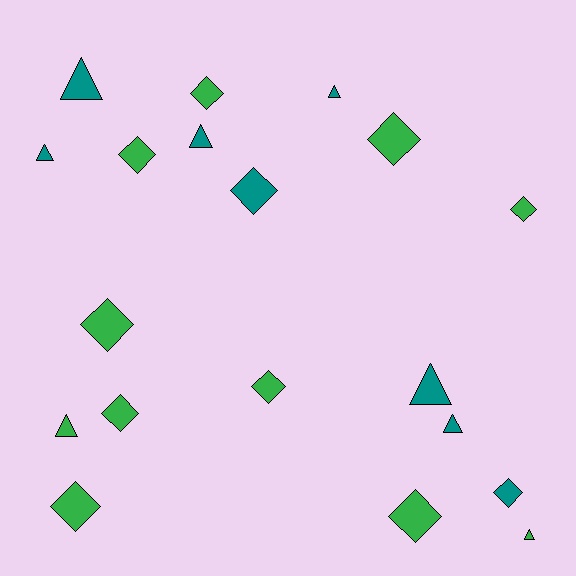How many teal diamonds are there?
There are 2 teal diamonds.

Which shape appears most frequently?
Diamond, with 11 objects.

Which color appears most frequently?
Green, with 11 objects.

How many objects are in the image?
There are 19 objects.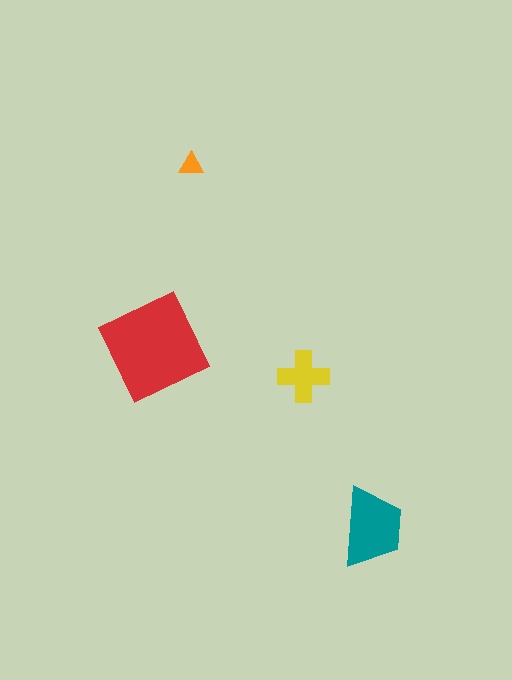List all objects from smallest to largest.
The orange triangle, the yellow cross, the teal trapezoid, the red square.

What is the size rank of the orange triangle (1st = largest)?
4th.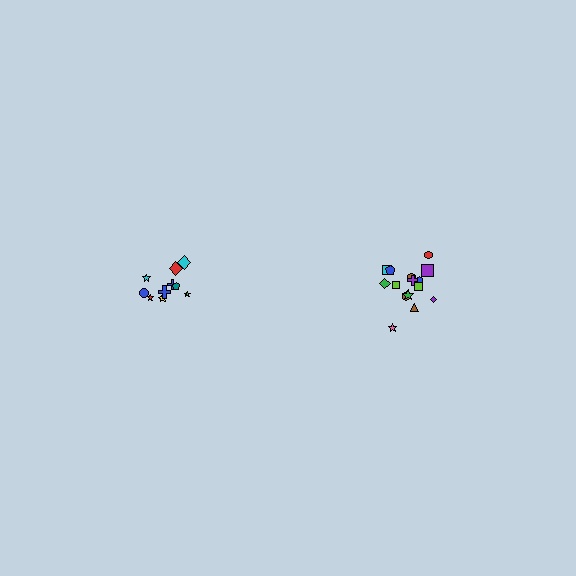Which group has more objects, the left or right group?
The right group.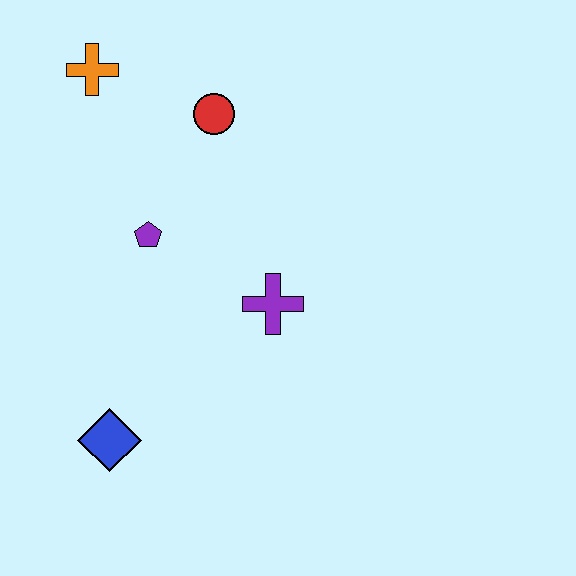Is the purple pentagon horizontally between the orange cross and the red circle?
Yes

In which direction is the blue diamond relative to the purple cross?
The blue diamond is to the left of the purple cross.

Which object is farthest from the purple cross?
The orange cross is farthest from the purple cross.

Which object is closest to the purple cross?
The purple pentagon is closest to the purple cross.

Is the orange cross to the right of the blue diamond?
No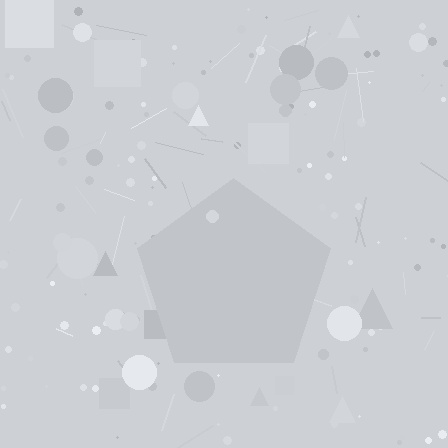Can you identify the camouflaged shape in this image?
The camouflaged shape is a pentagon.